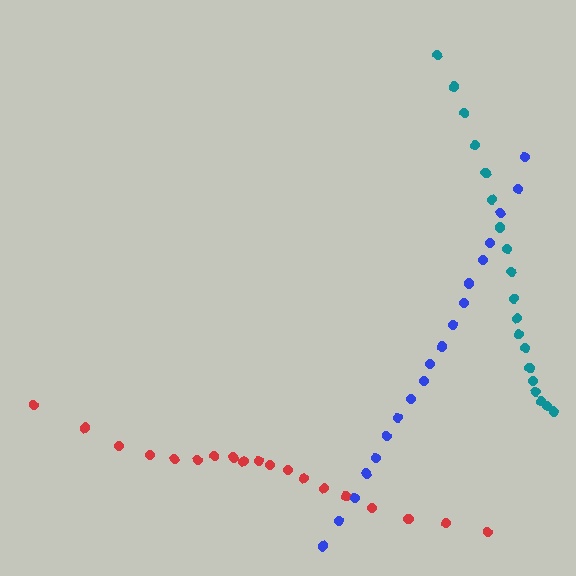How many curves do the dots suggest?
There are 3 distinct paths.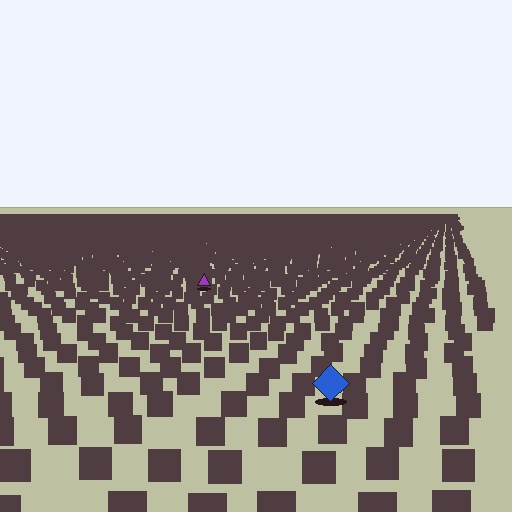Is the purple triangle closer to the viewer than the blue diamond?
No. The blue diamond is closer — you can tell from the texture gradient: the ground texture is coarser near it.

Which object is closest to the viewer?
The blue diamond is closest. The texture marks near it are larger and more spread out.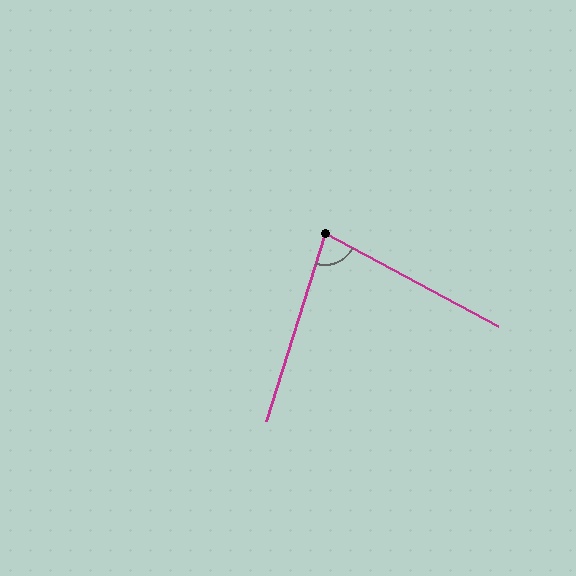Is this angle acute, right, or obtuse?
It is acute.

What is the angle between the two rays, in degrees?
Approximately 79 degrees.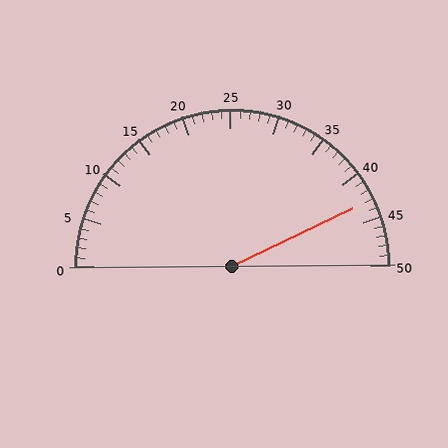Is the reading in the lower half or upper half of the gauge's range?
The reading is in the upper half of the range (0 to 50).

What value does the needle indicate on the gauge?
The needle indicates approximately 43.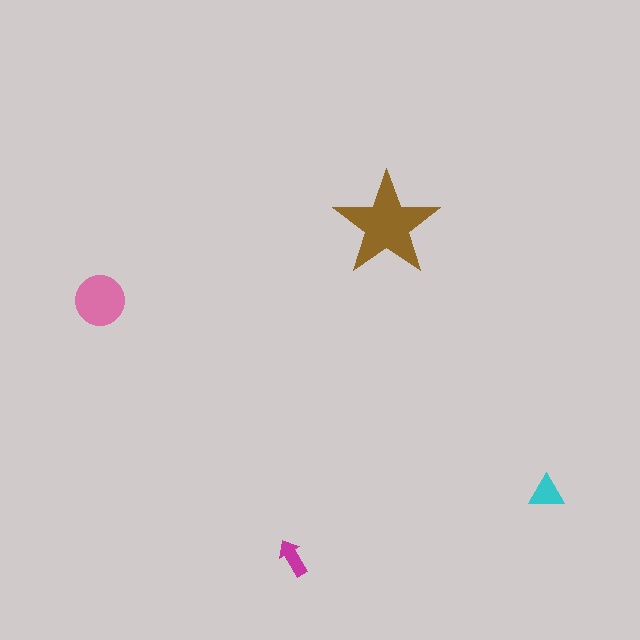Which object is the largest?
The brown star.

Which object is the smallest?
The magenta arrow.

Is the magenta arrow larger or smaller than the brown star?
Smaller.